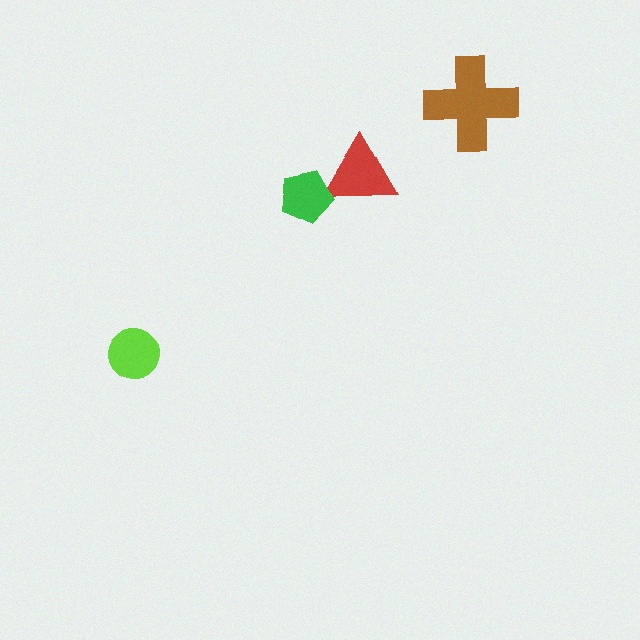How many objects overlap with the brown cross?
0 objects overlap with the brown cross.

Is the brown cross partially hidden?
No, no other shape covers it.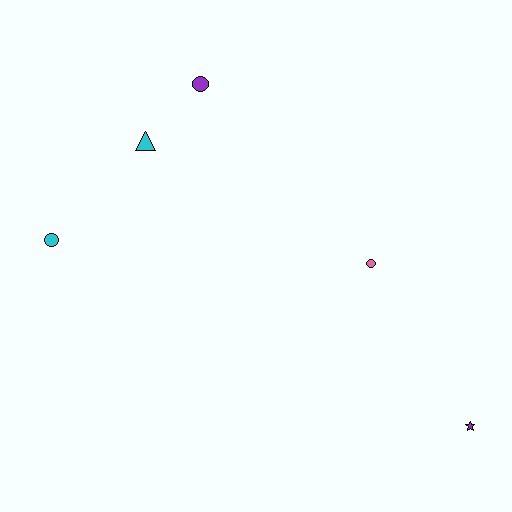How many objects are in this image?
There are 5 objects.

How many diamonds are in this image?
There are no diamonds.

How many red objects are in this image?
There are no red objects.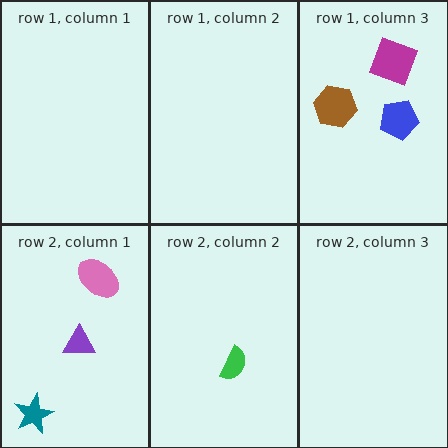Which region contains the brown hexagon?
The row 1, column 3 region.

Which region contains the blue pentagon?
The row 1, column 3 region.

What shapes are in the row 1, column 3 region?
The brown hexagon, the magenta square, the blue pentagon.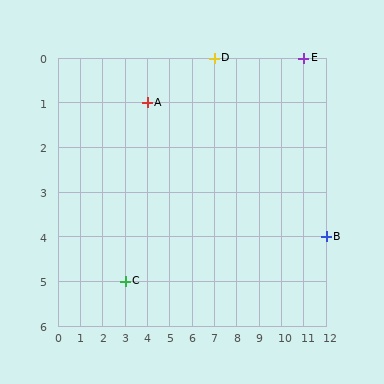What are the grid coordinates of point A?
Point A is at grid coordinates (4, 1).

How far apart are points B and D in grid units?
Points B and D are 5 columns and 4 rows apart (about 6.4 grid units diagonally).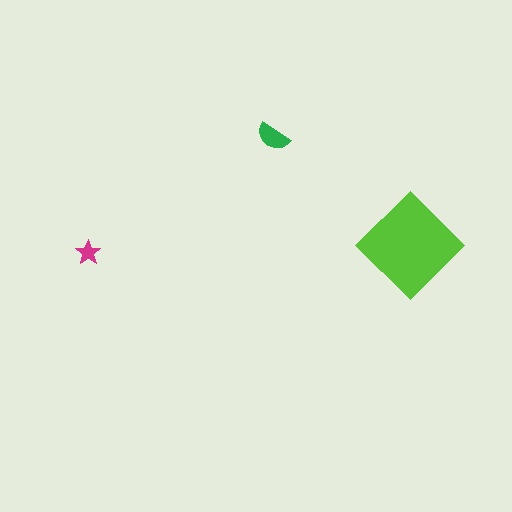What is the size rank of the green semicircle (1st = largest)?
2nd.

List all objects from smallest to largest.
The magenta star, the green semicircle, the lime diamond.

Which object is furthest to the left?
The magenta star is leftmost.